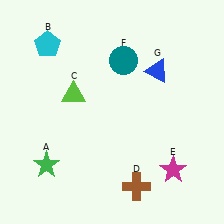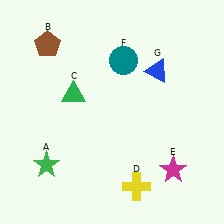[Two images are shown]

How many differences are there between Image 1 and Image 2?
There are 3 differences between the two images.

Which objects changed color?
B changed from cyan to brown. C changed from lime to green. D changed from brown to yellow.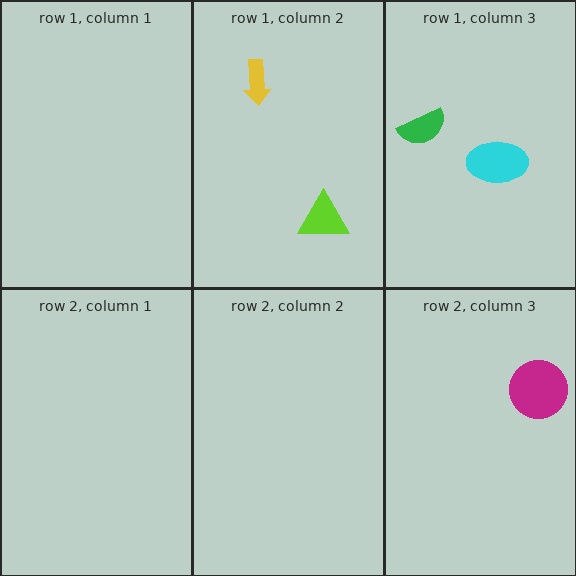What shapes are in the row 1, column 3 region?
The green semicircle, the cyan ellipse.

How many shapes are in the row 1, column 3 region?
2.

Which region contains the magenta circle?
The row 2, column 3 region.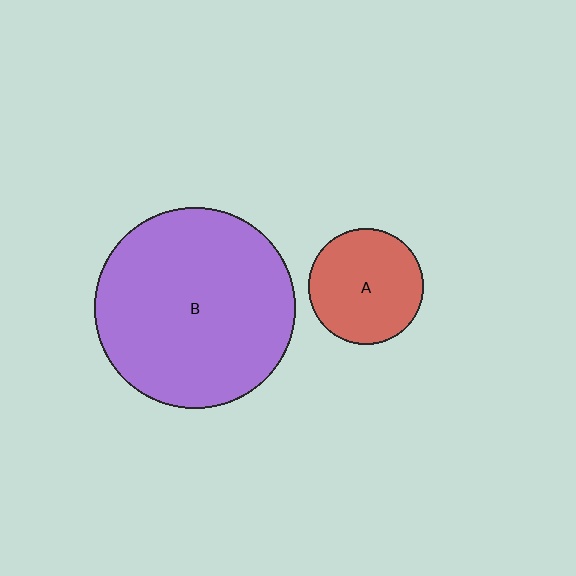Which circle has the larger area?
Circle B (purple).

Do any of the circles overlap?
No, none of the circles overlap.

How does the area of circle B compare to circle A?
Approximately 3.0 times.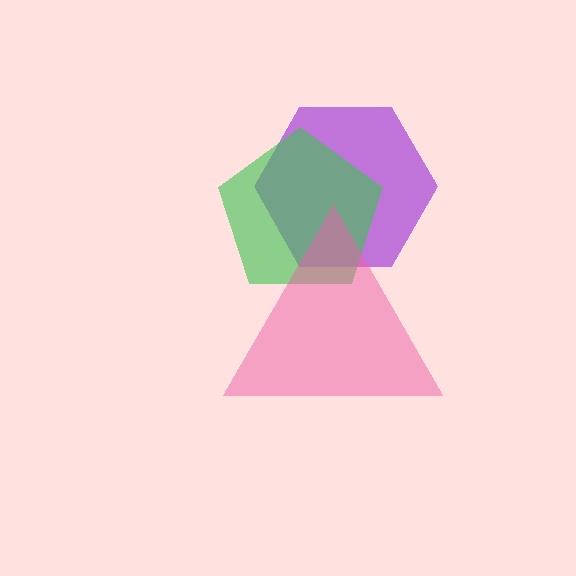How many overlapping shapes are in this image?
There are 3 overlapping shapes in the image.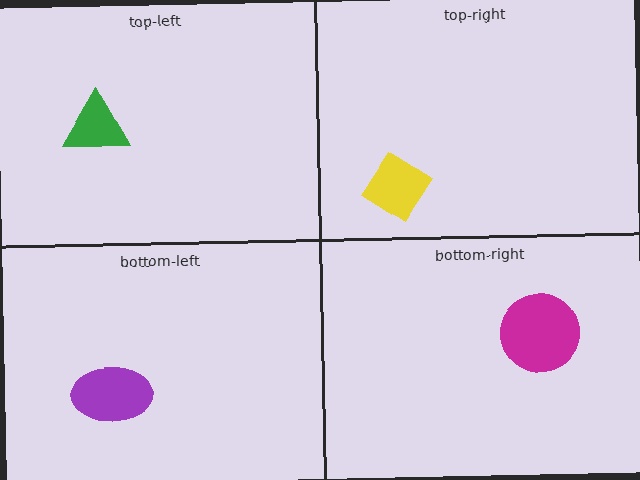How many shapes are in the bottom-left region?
1.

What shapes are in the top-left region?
The green triangle.